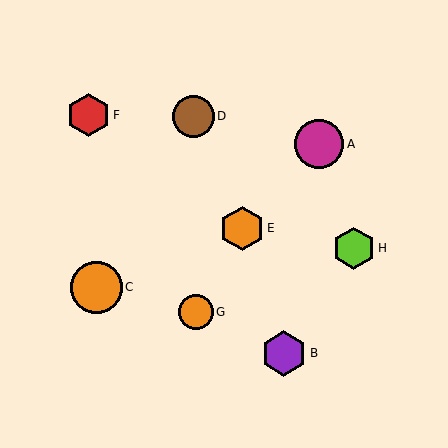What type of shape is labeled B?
Shape B is a purple hexagon.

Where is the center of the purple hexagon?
The center of the purple hexagon is at (284, 353).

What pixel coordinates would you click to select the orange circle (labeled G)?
Click at (196, 312) to select the orange circle G.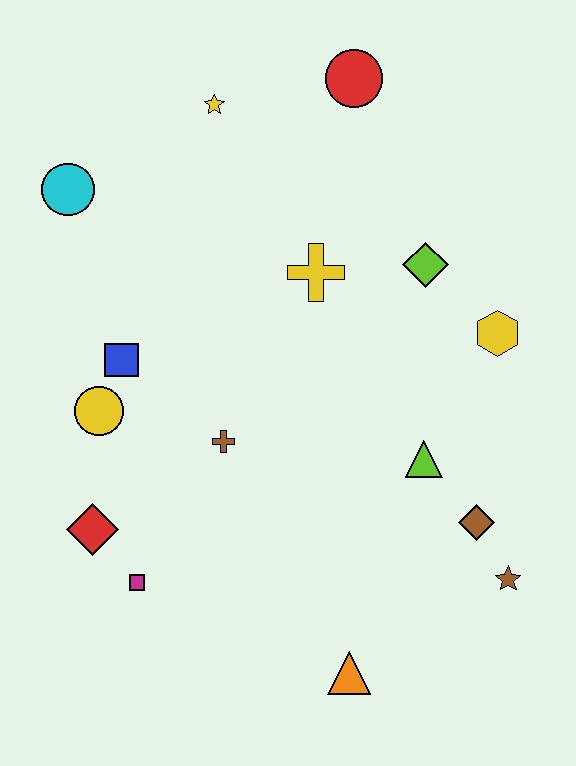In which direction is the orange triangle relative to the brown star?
The orange triangle is to the left of the brown star.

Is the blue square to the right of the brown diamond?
No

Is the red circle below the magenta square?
No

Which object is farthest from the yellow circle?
The brown star is farthest from the yellow circle.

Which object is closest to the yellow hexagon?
The lime diamond is closest to the yellow hexagon.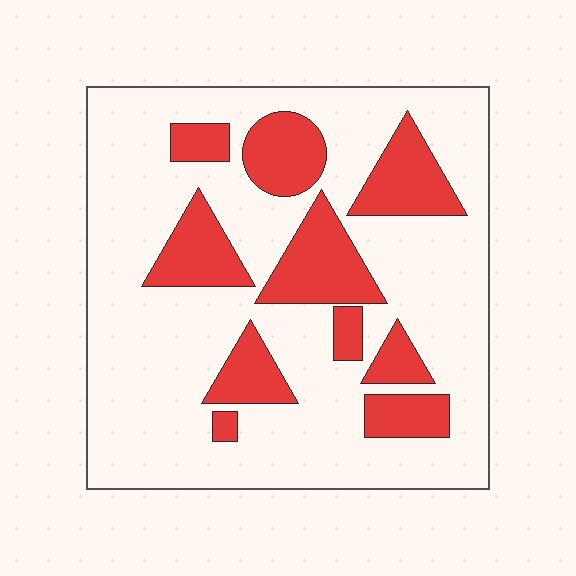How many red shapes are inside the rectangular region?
10.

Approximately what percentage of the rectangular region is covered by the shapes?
Approximately 25%.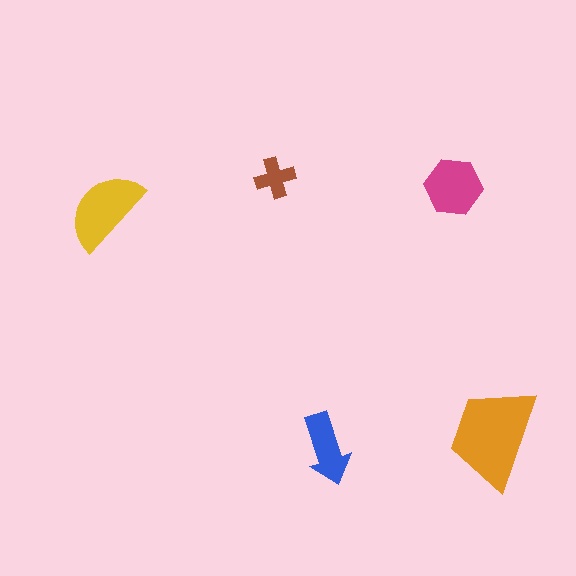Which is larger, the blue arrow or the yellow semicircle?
The yellow semicircle.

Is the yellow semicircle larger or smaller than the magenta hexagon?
Larger.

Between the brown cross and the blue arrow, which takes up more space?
The blue arrow.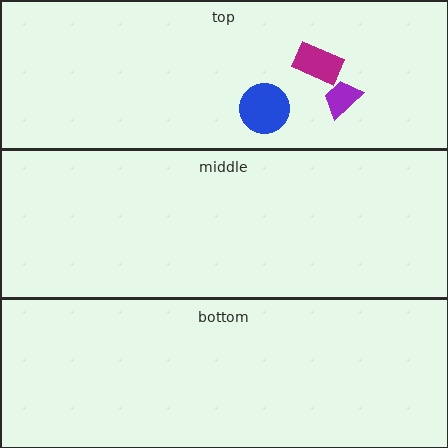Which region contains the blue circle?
The top region.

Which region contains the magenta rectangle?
The top region.